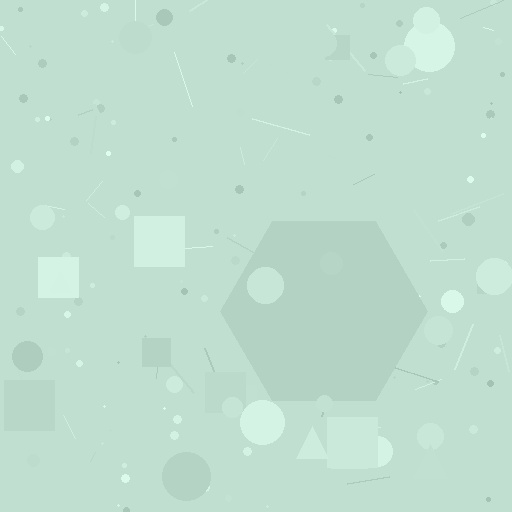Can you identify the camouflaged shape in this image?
The camouflaged shape is a hexagon.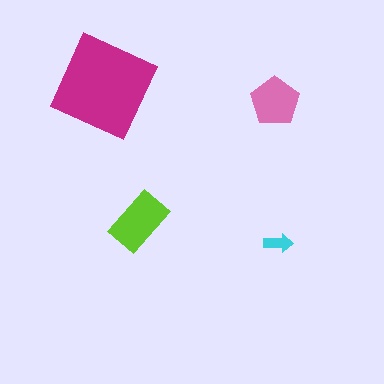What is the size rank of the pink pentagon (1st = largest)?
3rd.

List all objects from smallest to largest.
The cyan arrow, the pink pentagon, the lime rectangle, the magenta diamond.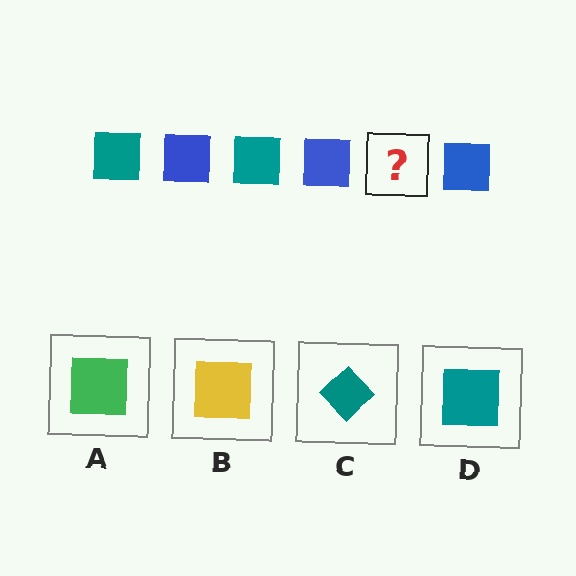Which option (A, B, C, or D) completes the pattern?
D.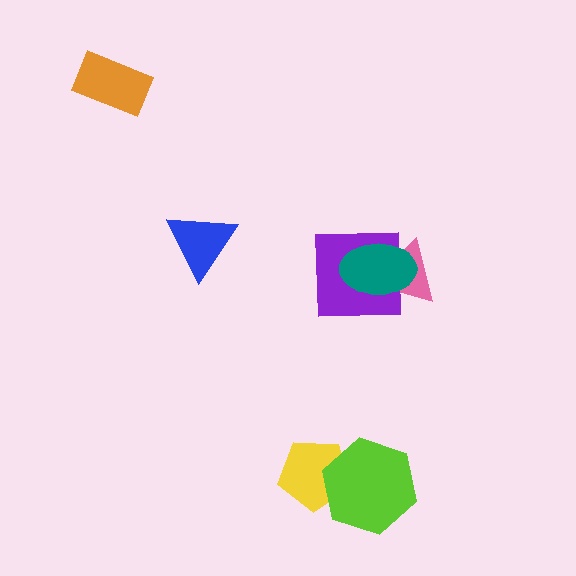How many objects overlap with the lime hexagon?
1 object overlaps with the lime hexagon.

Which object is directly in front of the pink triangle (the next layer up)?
The purple square is directly in front of the pink triangle.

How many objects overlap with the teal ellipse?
2 objects overlap with the teal ellipse.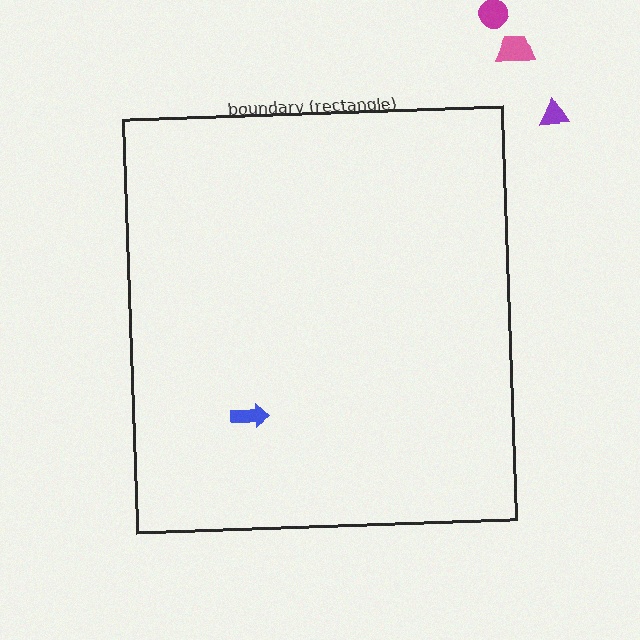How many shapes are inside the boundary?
1 inside, 3 outside.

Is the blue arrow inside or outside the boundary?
Inside.